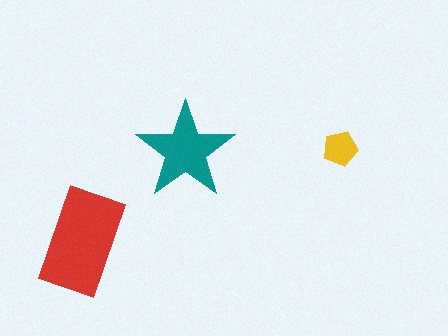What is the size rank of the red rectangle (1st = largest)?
1st.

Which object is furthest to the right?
The yellow pentagon is rightmost.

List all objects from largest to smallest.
The red rectangle, the teal star, the yellow pentagon.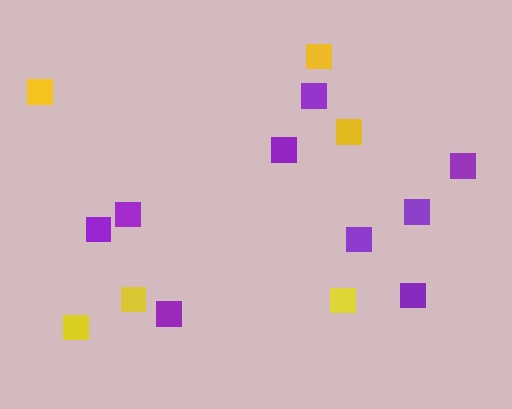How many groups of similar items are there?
There are 2 groups: one group of yellow squares (6) and one group of purple squares (9).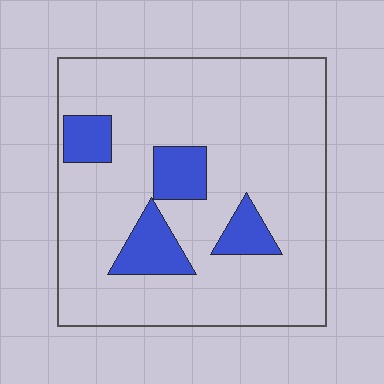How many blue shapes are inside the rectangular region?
4.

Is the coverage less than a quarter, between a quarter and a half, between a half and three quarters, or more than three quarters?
Less than a quarter.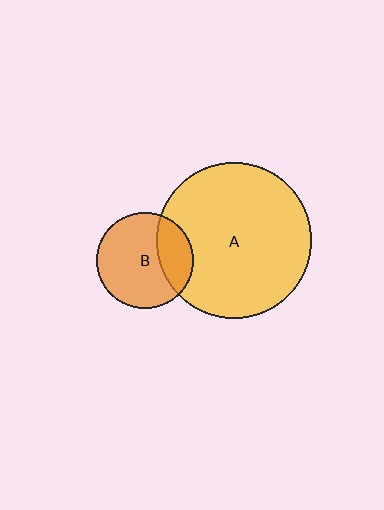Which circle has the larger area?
Circle A (yellow).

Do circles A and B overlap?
Yes.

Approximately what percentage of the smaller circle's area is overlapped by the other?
Approximately 25%.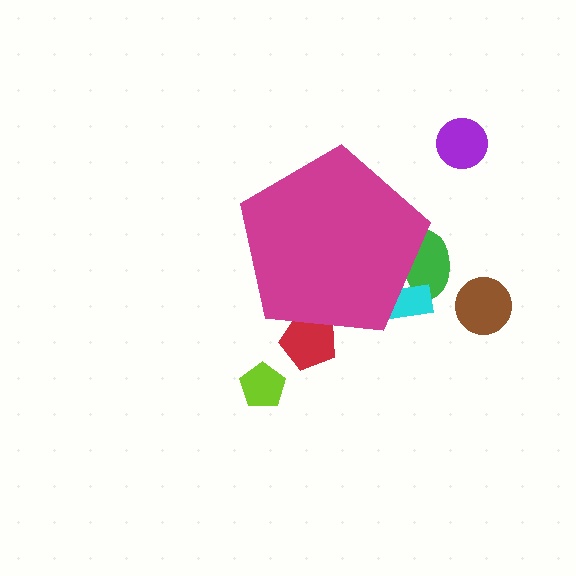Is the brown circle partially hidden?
No, the brown circle is fully visible.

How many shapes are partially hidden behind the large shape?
3 shapes are partially hidden.